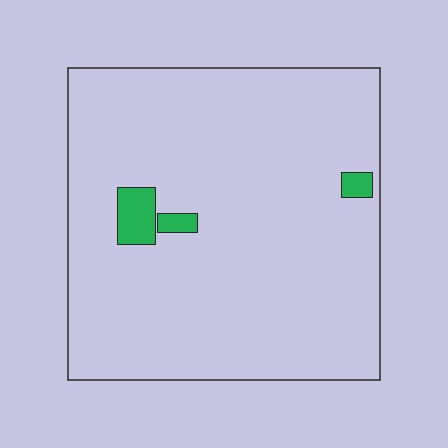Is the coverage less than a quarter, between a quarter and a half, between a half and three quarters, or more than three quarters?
Less than a quarter.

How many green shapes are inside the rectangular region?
3.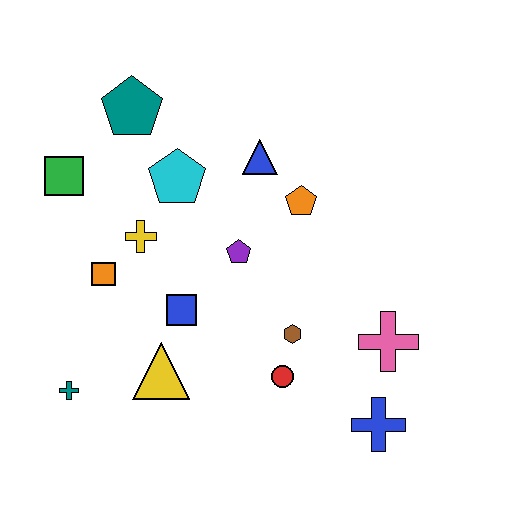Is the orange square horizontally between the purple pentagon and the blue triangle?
No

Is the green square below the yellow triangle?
No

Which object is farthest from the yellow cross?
The blue cross is farthest from the yellow cross.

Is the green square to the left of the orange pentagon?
Yes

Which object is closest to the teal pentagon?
The cyan pentagon is closest to the teal pentagon.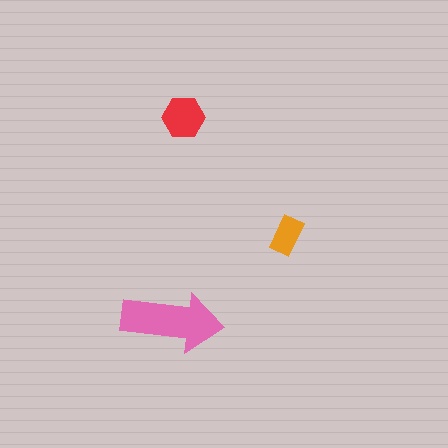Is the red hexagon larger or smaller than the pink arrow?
Smaller.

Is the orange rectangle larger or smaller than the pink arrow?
Smaller.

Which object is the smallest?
The orange rectangle.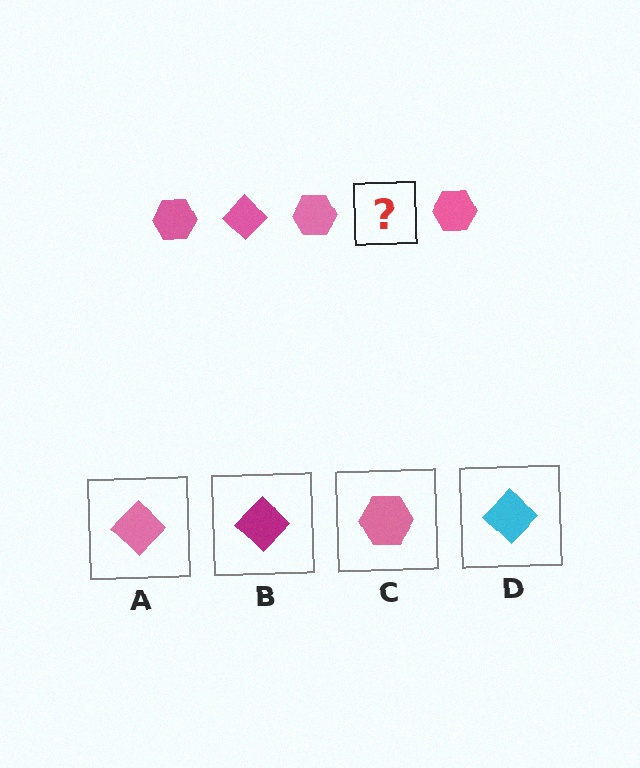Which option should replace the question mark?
Option A.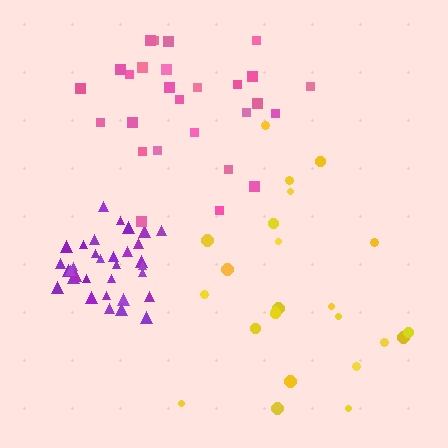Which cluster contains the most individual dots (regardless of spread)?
Purple (33).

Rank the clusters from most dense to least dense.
purple, pink, yellow.